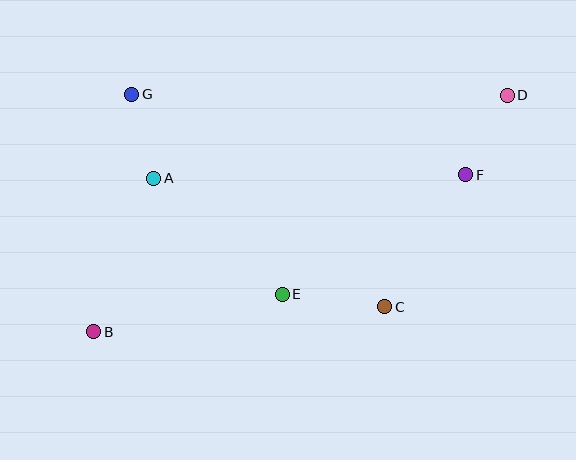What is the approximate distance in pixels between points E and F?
The distance between E and F is approximately 219 pixels.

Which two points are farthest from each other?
Points B and D are farthest from each other.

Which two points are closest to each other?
Points A and G are closest to each other.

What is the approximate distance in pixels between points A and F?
The distance between A and F is approximately 312 pixels.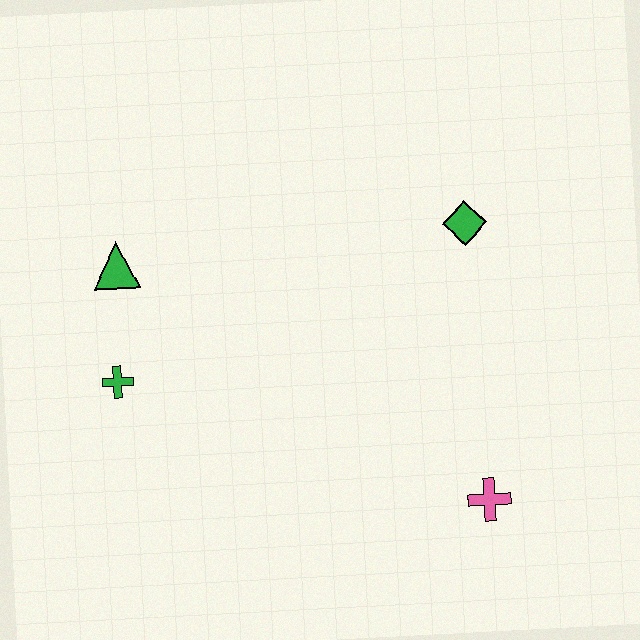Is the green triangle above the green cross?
Yes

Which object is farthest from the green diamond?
The green cross is farthest from the green diamond.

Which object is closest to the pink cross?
The green diamond is closest to the pink cross.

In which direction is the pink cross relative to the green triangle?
The pink cross is to the right of the green triangle.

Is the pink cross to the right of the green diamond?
Yes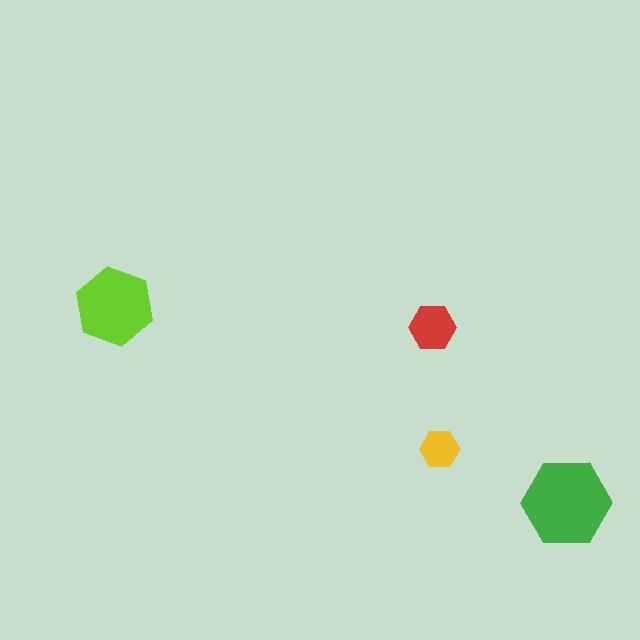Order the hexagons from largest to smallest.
the green one, the lime one, the red one, the yellow one.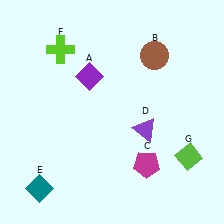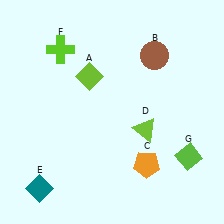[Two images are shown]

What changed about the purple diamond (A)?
In Image 1, A is purple. In Image 2, it changed to lime.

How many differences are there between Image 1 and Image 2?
There are 3 differences between the two images.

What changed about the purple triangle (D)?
In Image 1, D is purple. In Image 2, it changed to lime.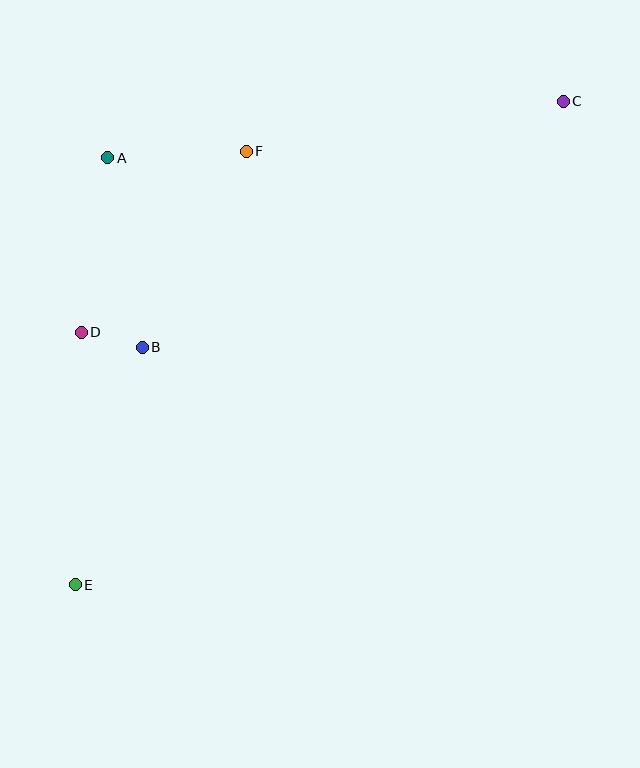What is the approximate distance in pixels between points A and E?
The distance between A and E is approximately 428 pixels.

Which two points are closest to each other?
Points B and D are closest to each other.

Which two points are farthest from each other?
Points C and E are farthest from each other.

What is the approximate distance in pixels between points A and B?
The distance between A and B is approximately 193 pixels.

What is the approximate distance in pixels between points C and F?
The distance between C and F is approximately 321 pixels.